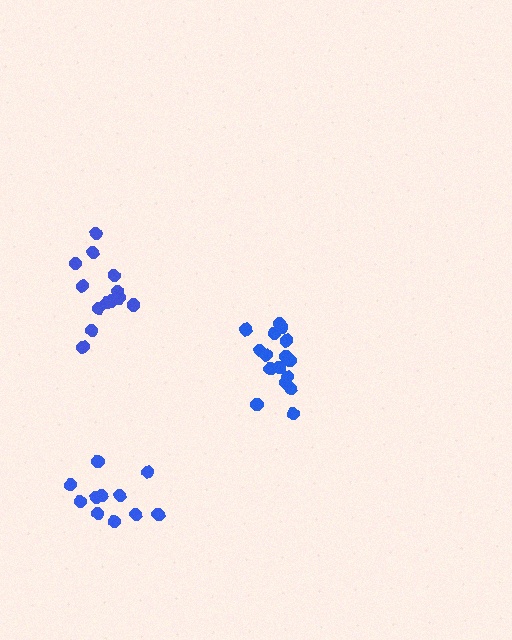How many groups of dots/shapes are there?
There are 3 groups.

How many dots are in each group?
Group 1: 13 dots, Group 2: 11 dots, Group 3: 16 dots (40 total).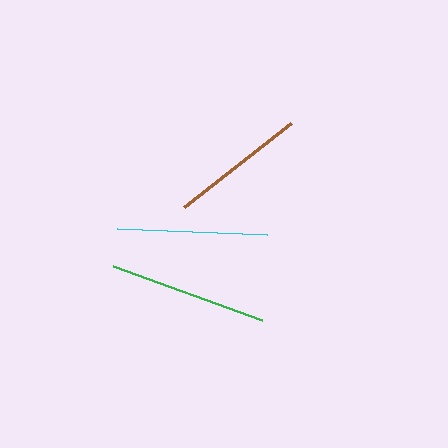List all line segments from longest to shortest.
From longest to shortest: green, cyan, brown.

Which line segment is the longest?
The green line is the longest at approximately 158 pixels.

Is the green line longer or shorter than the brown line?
The green line is longer than the brown line.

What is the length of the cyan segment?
The cyan segment is approximately 150 pixels long.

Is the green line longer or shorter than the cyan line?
The green line is longer than the cyan line.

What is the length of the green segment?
The green segment is approximately 158 pixels long.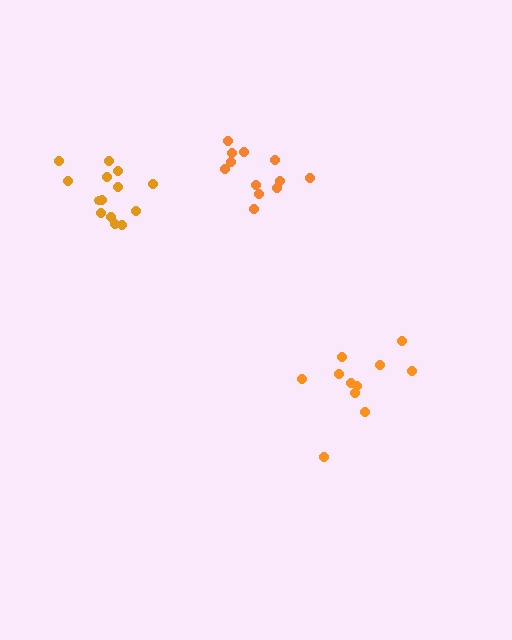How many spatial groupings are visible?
There are 3 spatial groupings.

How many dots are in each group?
Group 1: 14 dots, Group 2: 11 dots, Group 3: 12 dots (37 total).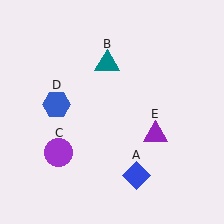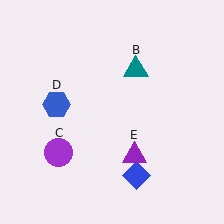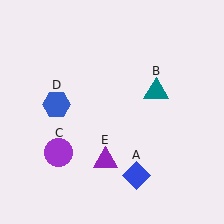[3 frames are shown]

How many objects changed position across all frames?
2 objects changed position: teal triangle (object B), purple triangle (object E).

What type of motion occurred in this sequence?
The teal triangle (object B), purple triangle (object E) rotated clockwise around the center of the scene.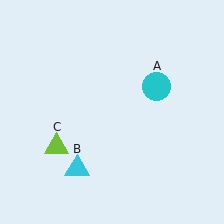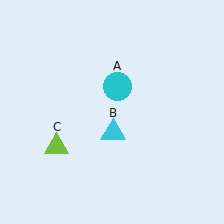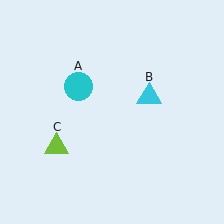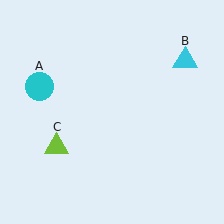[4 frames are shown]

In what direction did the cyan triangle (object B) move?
The cyan triangle (object B) moved up and to the right.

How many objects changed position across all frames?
2 objects changed position: cyan circle (object A), cyan triangle (object B).